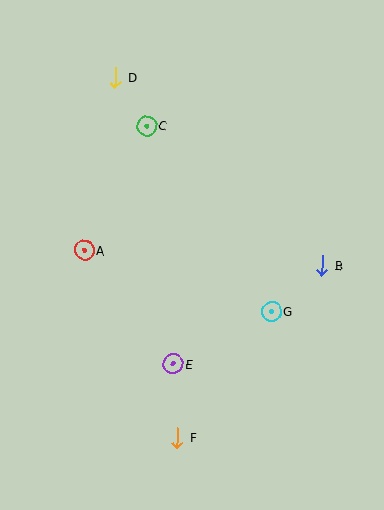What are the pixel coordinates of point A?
Point A is at (85, 250).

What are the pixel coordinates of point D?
Point D is at (116, 77).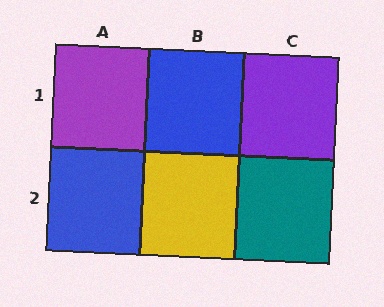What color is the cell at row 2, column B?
Yellow.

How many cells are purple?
2 cells are purple.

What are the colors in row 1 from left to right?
Purple, blue, purple.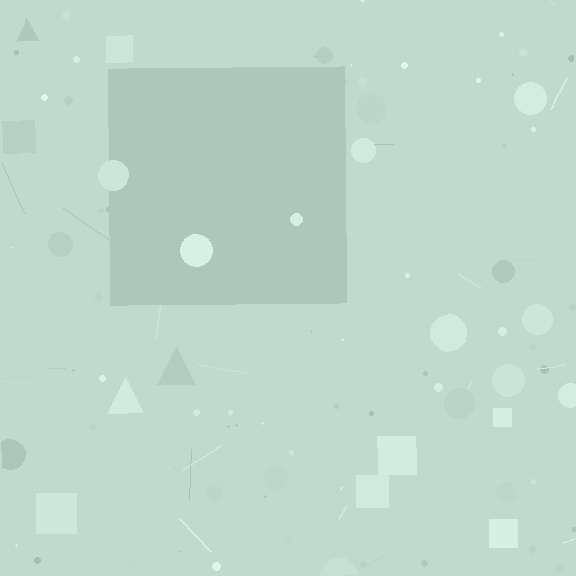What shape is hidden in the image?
A square is hidden in the image.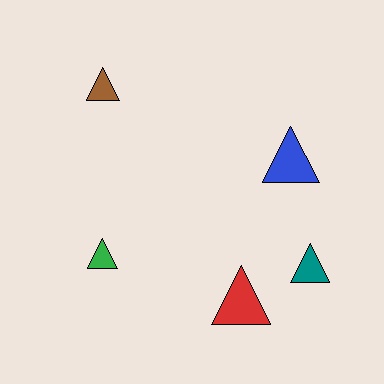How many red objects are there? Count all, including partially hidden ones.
There is 1 red object.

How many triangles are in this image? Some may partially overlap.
There are 5 triangles.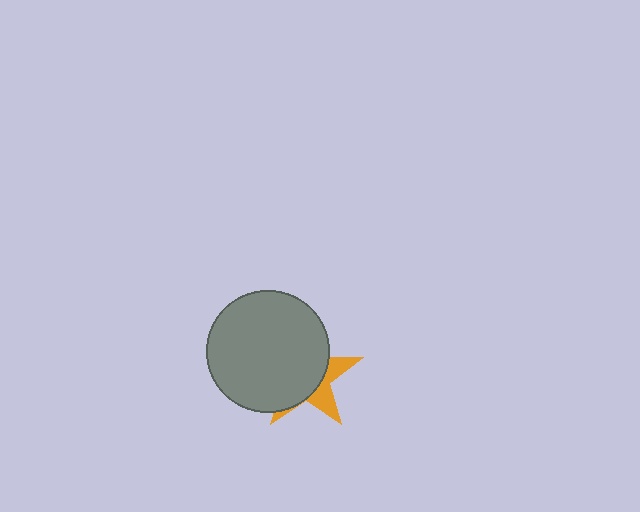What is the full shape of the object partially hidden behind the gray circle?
The partially hidden object is an orange star.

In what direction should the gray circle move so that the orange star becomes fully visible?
The gray circle should move left. That is the shortest direction to clear the overlap and leave the orange star fully visible.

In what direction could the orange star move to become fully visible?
The orange star could move right. That would shift it out from behind the gray circle entirely.